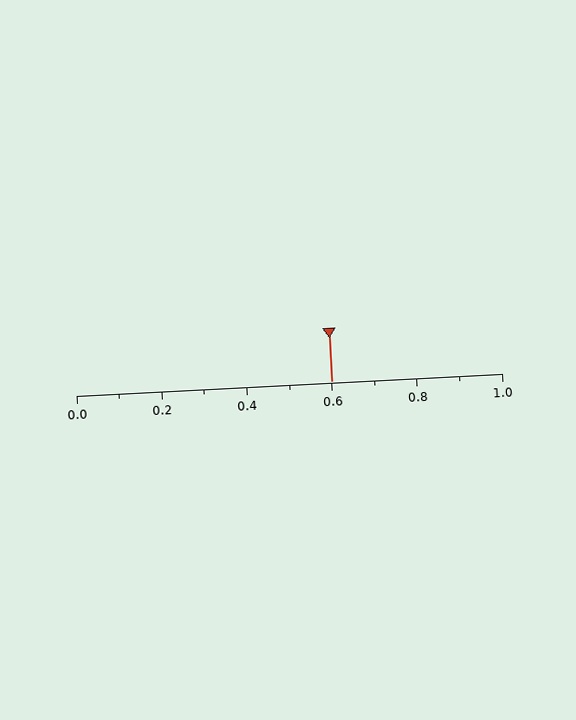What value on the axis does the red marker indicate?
The marker indicates approximately 0.6.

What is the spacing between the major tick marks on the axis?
The major ticks are spaced 0.2 apart.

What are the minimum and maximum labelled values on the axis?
The axis runs from 0.0 to 1.0.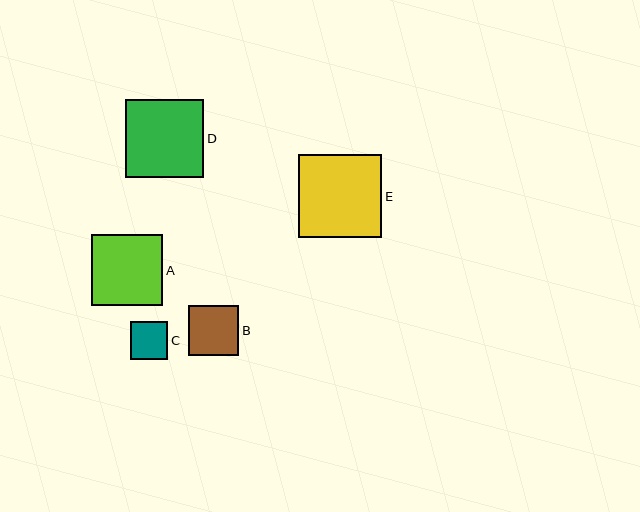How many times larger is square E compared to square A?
Square E is approximately 1.2 times the size of square A.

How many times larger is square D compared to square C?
Square D is approximately 2.1 times the size of square C.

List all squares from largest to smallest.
From largest to smallest: E, D, A, B, C.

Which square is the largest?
Square E is the largest with a size of approximately 83 pixels.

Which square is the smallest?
Square C is the smallest with a size of approximately 38 pixels.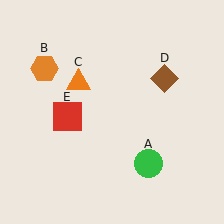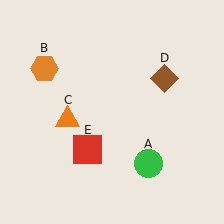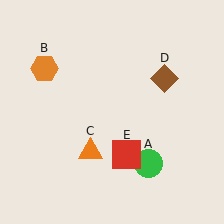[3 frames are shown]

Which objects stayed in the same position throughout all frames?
Green circle (object A) and orange hexagon (object B) and brown diamond (object D) remained stationary.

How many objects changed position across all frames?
2 objects changed position: orange triangle (object C), red square (object E).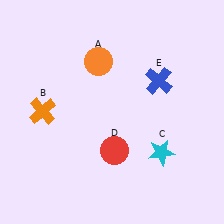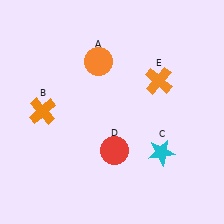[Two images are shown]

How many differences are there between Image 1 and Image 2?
There is 1 difference between the two images.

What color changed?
The cross (E) changed from blue in Image 1 to orange in Image 2.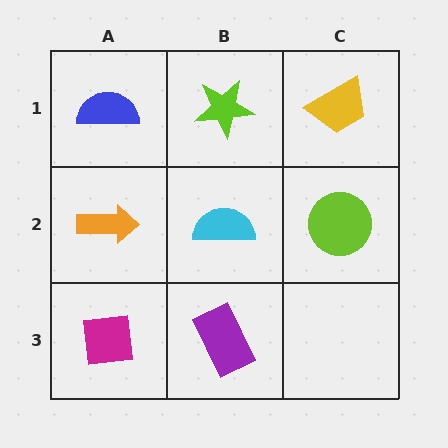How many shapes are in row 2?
3 shapes.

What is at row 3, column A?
A magenta square.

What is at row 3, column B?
A purple rectangle.